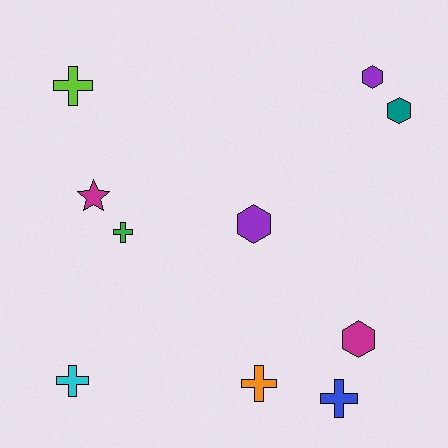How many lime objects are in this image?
There is 1 lime object.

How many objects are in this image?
There are 10 objects.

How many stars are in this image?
There is 1 star.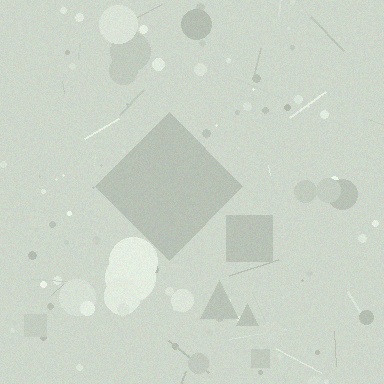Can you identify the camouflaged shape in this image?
The camouflaged shape is a diamond.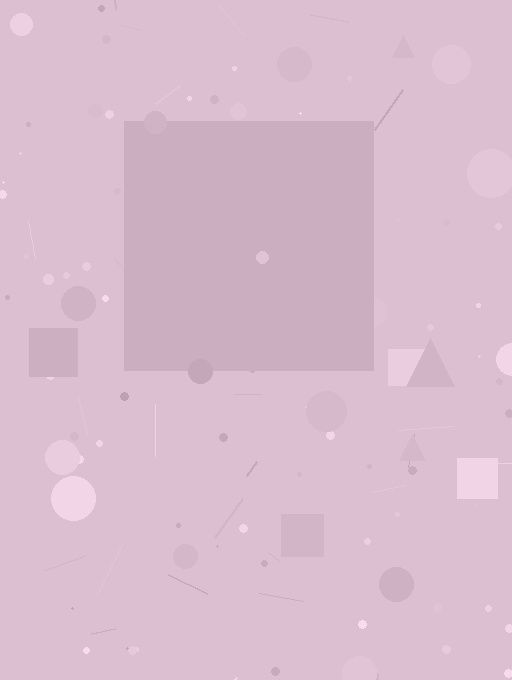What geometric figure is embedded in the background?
A square is embedded in the background.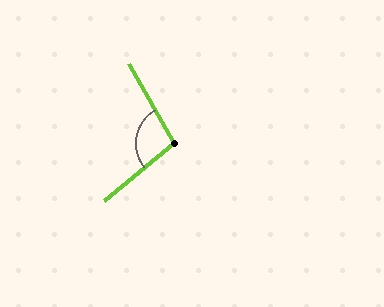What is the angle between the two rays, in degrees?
Approximately 100 degrees.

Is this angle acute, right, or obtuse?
It is obtuse.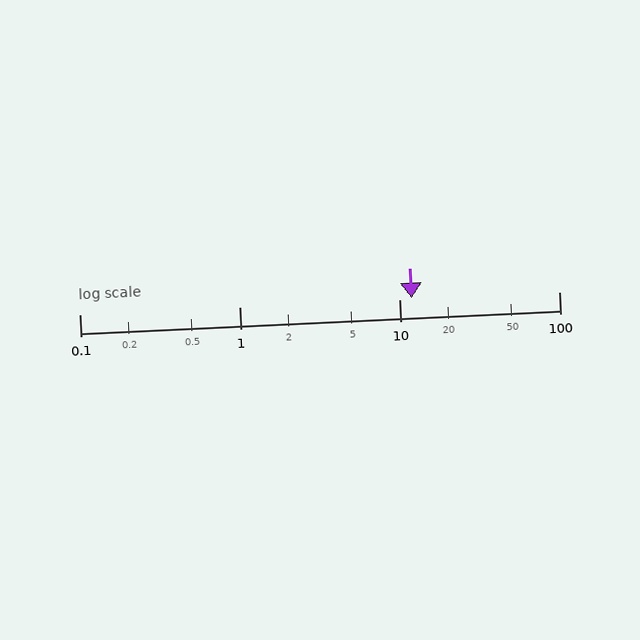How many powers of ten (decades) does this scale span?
The scale spans 3 decades, from 0.1 to 100.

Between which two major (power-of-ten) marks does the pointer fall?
The pointer is between 10 and 100.